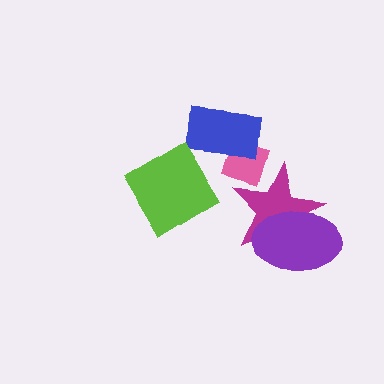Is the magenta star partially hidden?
Yes, it is partially covered by another shape.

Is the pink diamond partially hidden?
Yes, it is partially covered by another shape.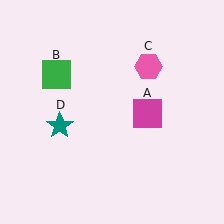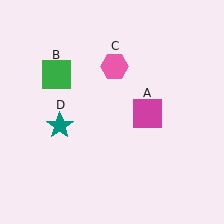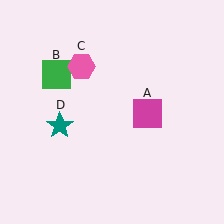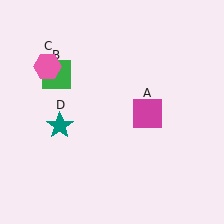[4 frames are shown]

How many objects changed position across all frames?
1 object changed position: pink hexagon (object C).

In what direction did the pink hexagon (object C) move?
The pink hexagon (object C) moved left.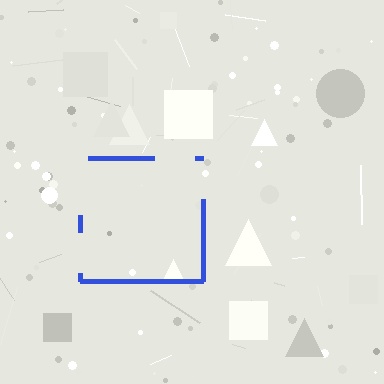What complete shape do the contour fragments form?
The contour fragments form a square.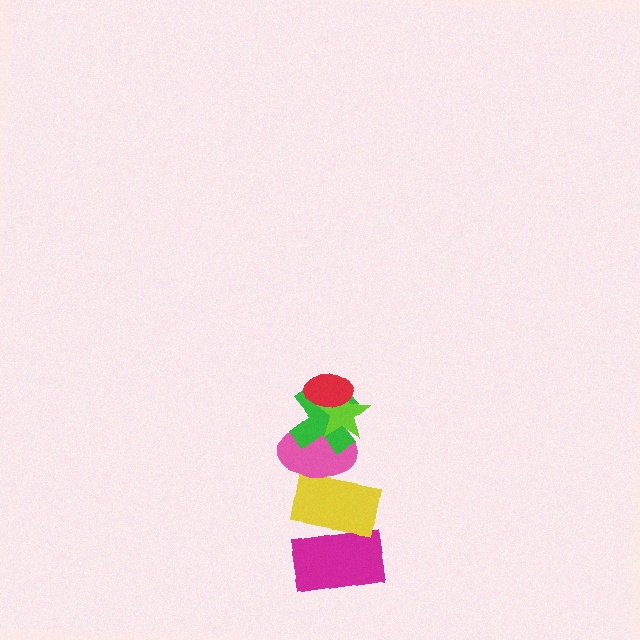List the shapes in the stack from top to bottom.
From top to bottom: the red ellipse, the lime star, the green cross, the pink ellipse, the yellow rectangle, the magenta rectangle.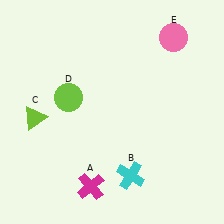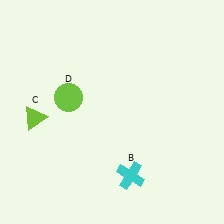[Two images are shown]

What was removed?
The pink circle (E), the magenta cross (A) were removed in Image 2.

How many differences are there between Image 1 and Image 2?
There are 2 differences between the two images.